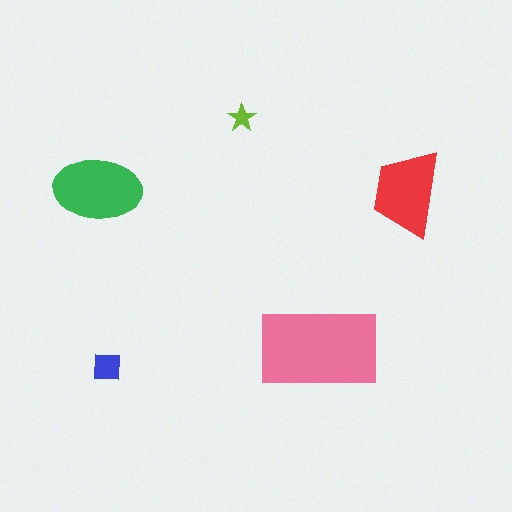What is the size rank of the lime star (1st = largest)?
5th.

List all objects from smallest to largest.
The lime star, the blue square, the red trapezoid, the green ellipse, the pink rectangle.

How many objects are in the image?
There are 5 objects in the image.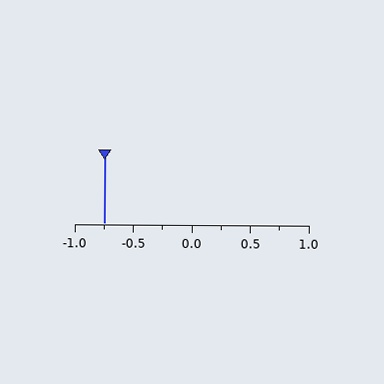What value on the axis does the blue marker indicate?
The marker indicates approximately -0.75.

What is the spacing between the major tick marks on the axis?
The major ticks are spaced 0.5 apart.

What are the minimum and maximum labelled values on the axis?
The axis runs from -1.0 to 1.0.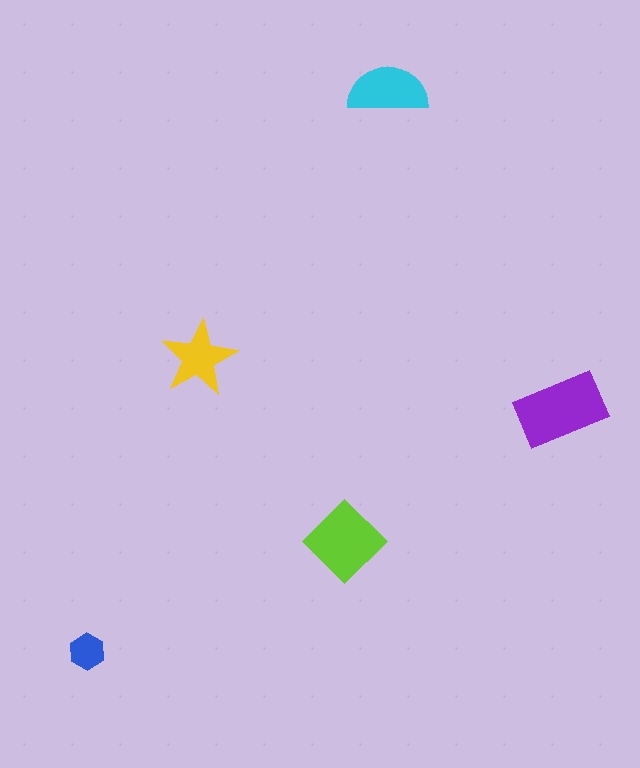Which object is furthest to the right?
The purple rectangle is rightmost.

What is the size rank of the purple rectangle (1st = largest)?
1st.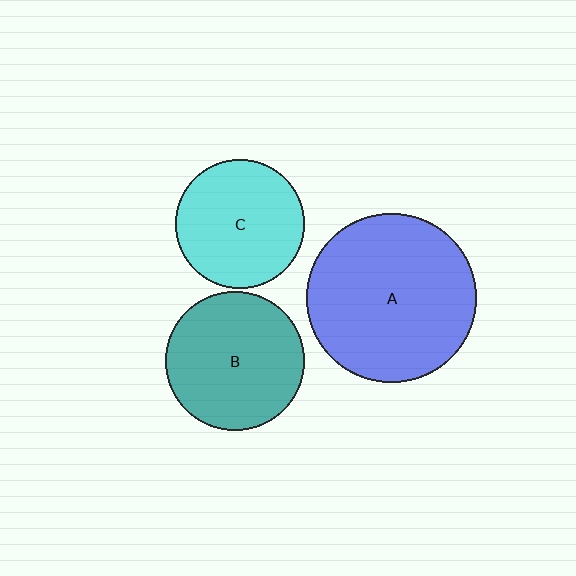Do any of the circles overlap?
No, none of the circles overlap.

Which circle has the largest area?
Circle A (blue).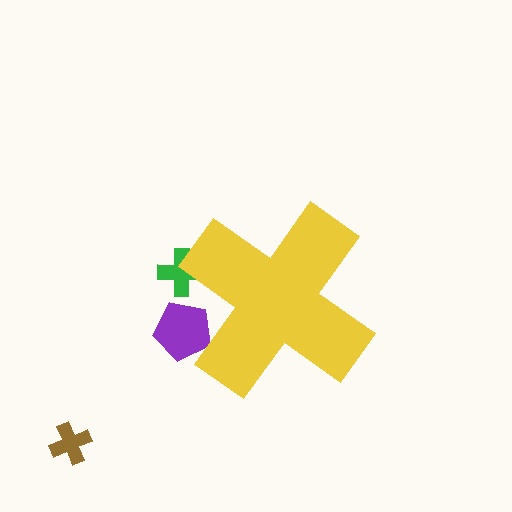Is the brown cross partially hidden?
No, the brown cross is fully visible.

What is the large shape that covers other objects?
A yellow cross.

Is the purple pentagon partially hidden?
Yes, the purple pentagon is partially hidden behind the yellow cross.